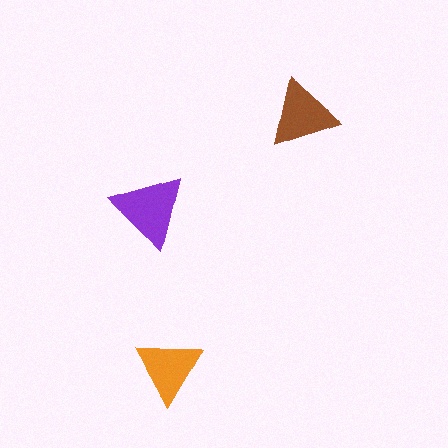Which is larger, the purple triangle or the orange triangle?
The purple one.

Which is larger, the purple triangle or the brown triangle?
The purple one.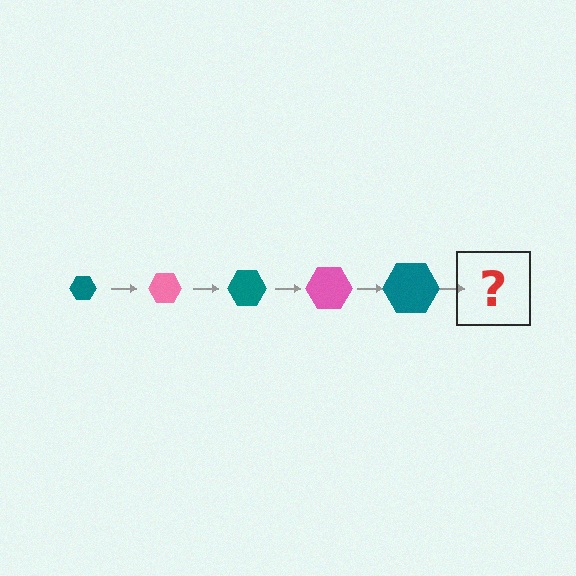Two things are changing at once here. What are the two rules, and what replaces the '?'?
The two rules are that the hexagon grows larger each step and the color cycles through teal and pink. The '?' should be a pink hexagon, larger than the previous one.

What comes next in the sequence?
The next element should be a pink hexagon, larger than the previous one.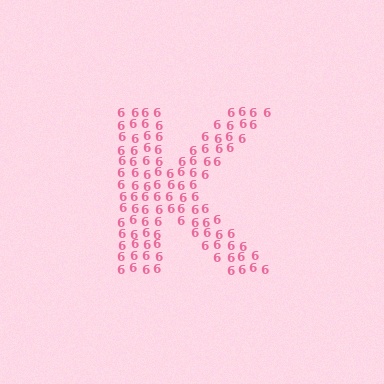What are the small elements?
The small elements are digit 6's.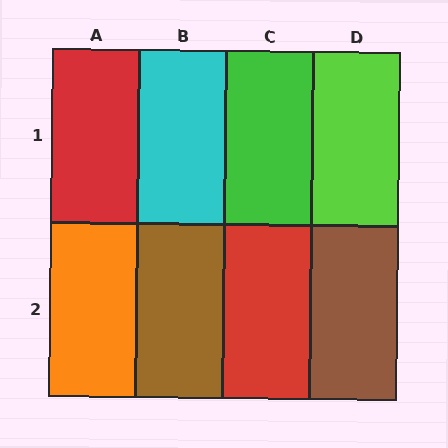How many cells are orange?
1 cell is orange.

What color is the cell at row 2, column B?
Brown.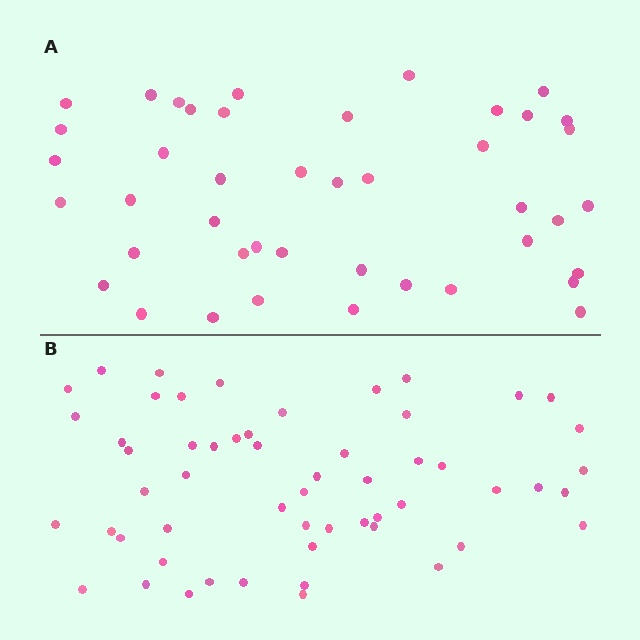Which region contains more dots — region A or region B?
Region B (the bottom region) has more dots.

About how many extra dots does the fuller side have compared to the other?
Region B has approximately 15 more dots than region A.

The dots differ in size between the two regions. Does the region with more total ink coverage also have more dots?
No. Region A has more total ink coverage because its dots are larger, but region B actually contains more individual dots. Total area can be misleading — the number of items is what matters here.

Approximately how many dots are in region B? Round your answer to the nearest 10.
About 60 dots. (The exact count is 56, which rounds to 60.)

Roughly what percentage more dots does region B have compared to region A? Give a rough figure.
About 30% more.